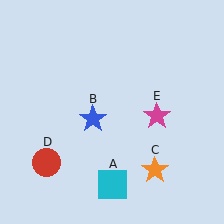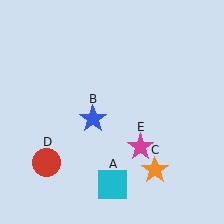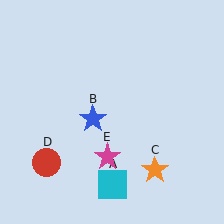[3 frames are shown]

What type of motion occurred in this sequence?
The magenta star (object E) rotated clockwise around the center of the scene.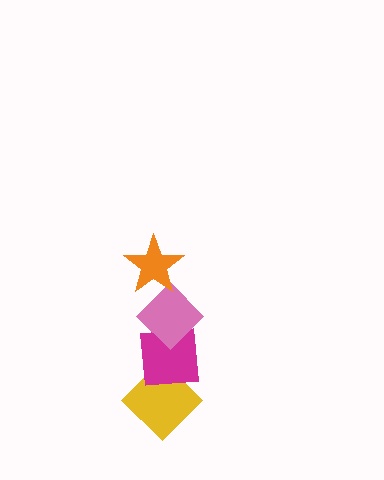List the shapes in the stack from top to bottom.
From top to bottom: the orange star, the pink diamond, the magenta square, the yellow diamond.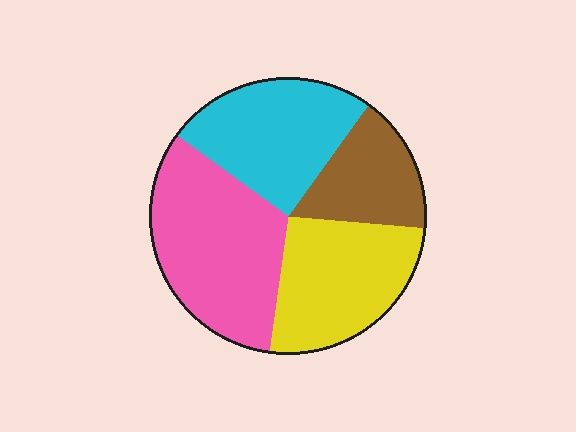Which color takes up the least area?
Brown, at roughly 15%.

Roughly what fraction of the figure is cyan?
Cyan covers 25% of the figure.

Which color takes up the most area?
Pink, at roughly 35%.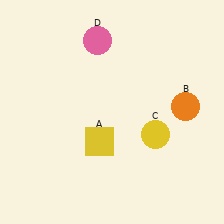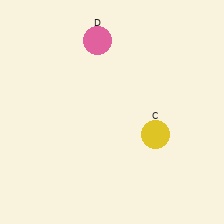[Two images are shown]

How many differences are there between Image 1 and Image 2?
There are 2 differences between the two images.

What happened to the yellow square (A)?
The yellow square (A) was removed in Image 2. It was in the bottom-left area of Image 1.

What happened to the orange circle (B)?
The orange circle (B) was removed in Image 2. It was in the top-right area of Image 1.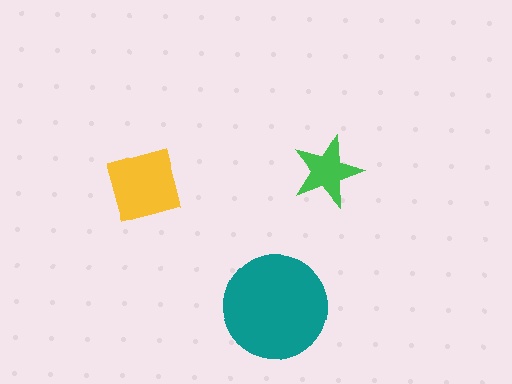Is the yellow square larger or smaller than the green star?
Larger.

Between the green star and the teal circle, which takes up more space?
The teal circle.